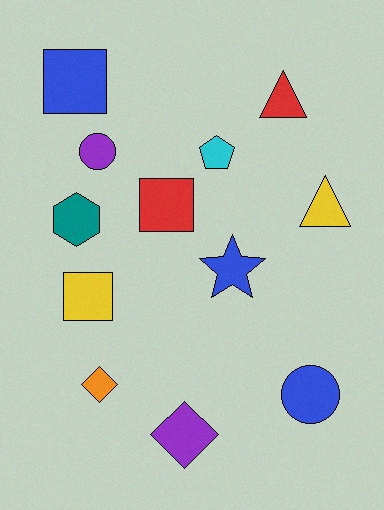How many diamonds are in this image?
There are 2 diamonds.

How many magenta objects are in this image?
There are no magenta objects.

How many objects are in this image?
There are 12 objects.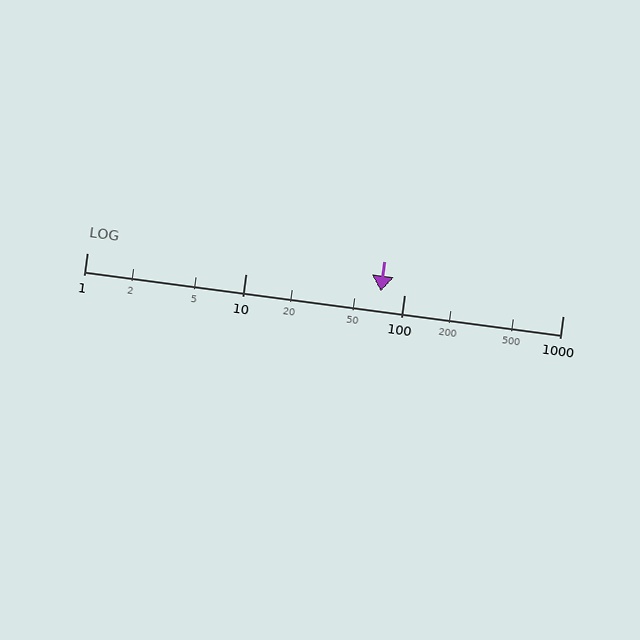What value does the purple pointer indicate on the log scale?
The pointer indicates approximately 71.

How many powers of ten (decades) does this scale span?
The scale spans 3 decades, from 1 to 1000.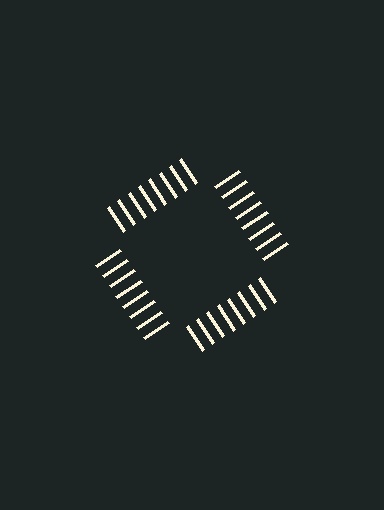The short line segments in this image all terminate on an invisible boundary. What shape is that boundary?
An illusory square — the line segments terminate on its edges but no continuous stroke is drawn.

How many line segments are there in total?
32 — 8 along each of the 4 edges.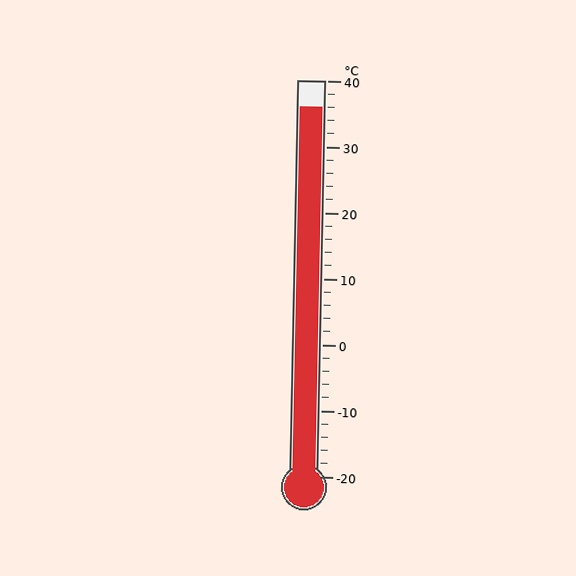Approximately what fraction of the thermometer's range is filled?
The thermometer is filled to approximately 95% of its range.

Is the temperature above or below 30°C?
The temperature is above 30°C.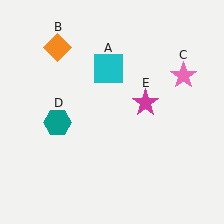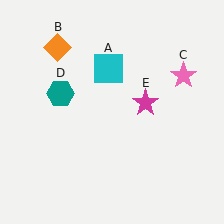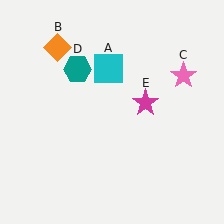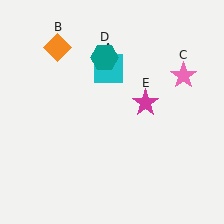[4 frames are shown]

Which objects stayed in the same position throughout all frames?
Cyan square (object A) and orange diamond (object B) and pink star (object C) and magenta star (object E) remained stationary.